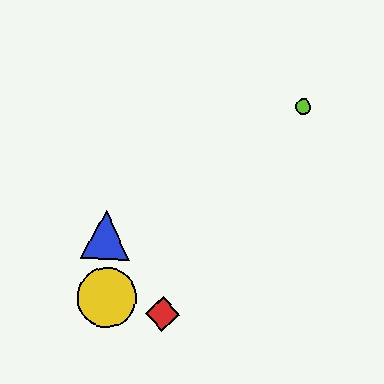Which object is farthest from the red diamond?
The lime circle is farthest from the red diamond.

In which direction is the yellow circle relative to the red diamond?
The yellow circle is to the left of the red diamond.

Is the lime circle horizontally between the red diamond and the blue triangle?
No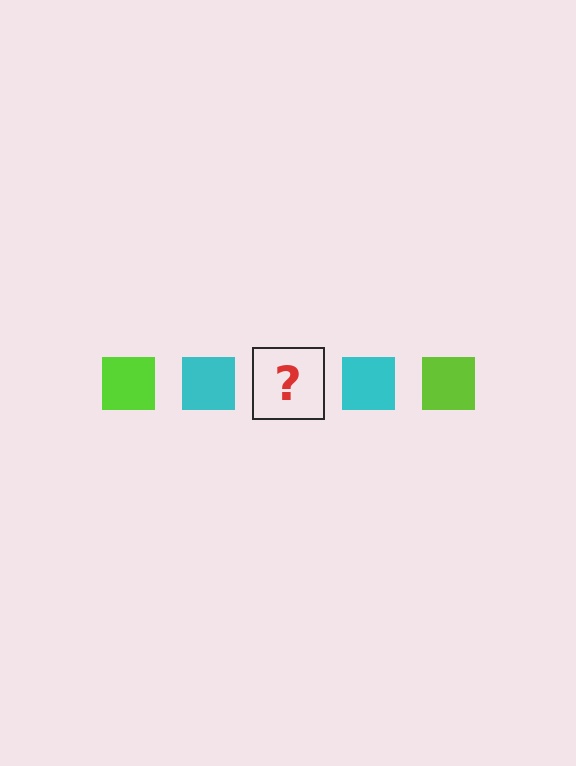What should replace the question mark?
The question mark should be replaced with a lime square.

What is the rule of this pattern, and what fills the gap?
The rule is that the pattern cycles through lime, cyan squares. The gap should be filled with a lime square.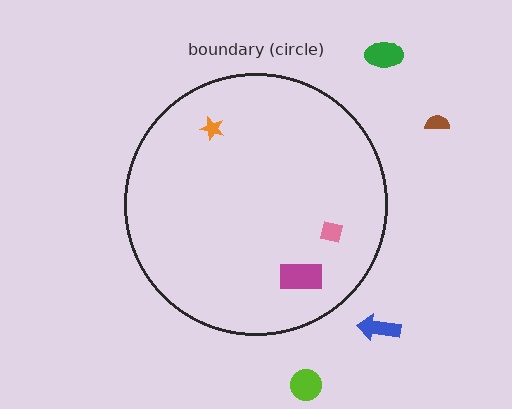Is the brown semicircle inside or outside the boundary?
Outside.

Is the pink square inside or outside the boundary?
Inside.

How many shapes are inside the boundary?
3 inside, 4 outside.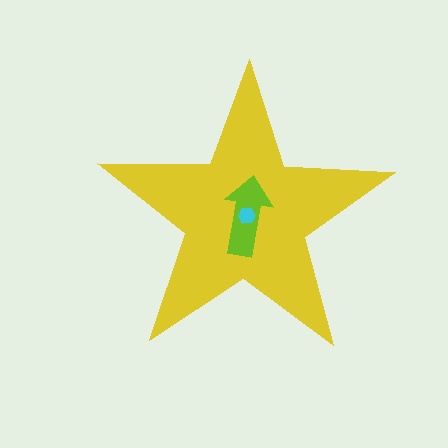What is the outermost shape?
The yellow star.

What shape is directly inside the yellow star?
The lime arrow.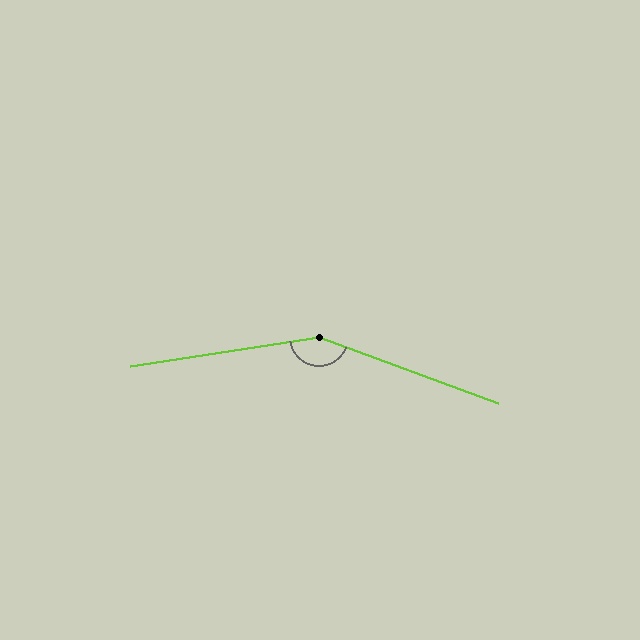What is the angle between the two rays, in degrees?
Approximately 151 degrees.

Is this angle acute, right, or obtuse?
It is obtuse.